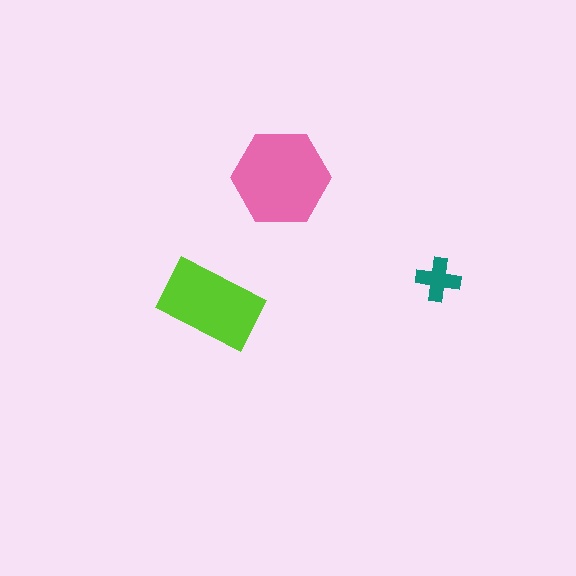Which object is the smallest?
The teal cross.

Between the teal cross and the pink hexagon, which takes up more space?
The pink hexagon.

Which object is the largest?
The pink hexagon.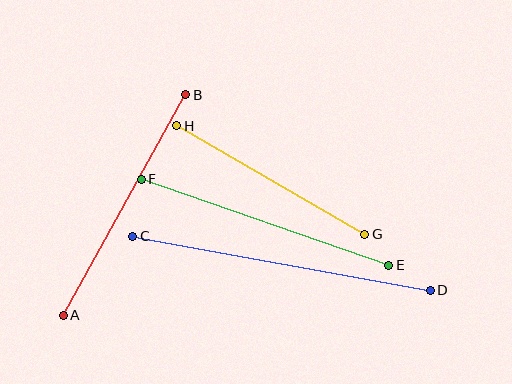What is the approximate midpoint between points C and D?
The midpoint is at approximately (281, 263) pixels.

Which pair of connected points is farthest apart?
Points C and D are farthest apart.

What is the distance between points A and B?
The distance is approximately 252 pixels.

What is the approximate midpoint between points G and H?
The midpoint is at approximately (271, 180) pixels.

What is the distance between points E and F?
The distance is approximately 262 pixels.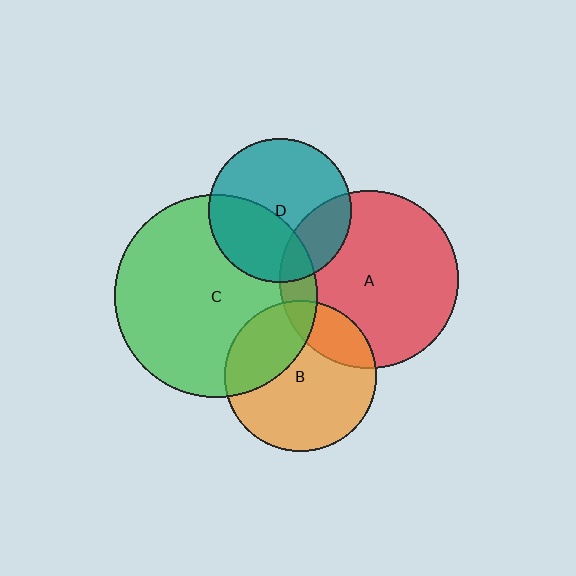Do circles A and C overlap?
Yes.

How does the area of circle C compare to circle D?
Approximately 2.0 times.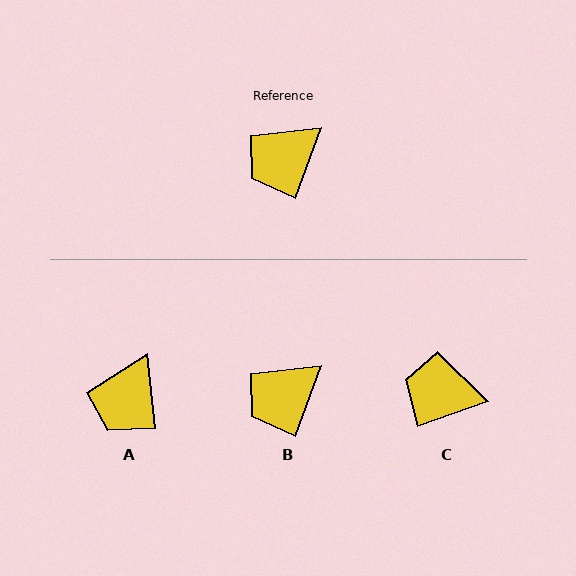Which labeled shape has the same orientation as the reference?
B.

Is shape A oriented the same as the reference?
No, it is off by about 27 degrees.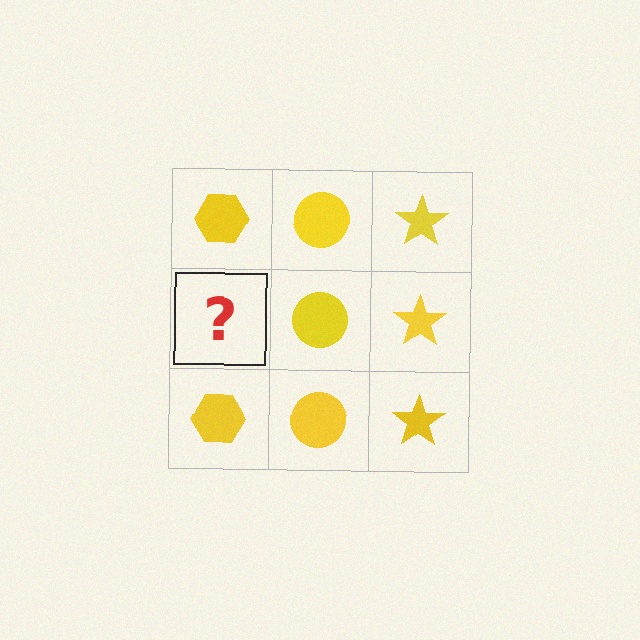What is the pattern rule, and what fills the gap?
The rule is that each column has a consistent shape. The gap should be filled with a yellow hexagon.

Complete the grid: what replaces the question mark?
The question mark should be replaced with a yellow hexagon.